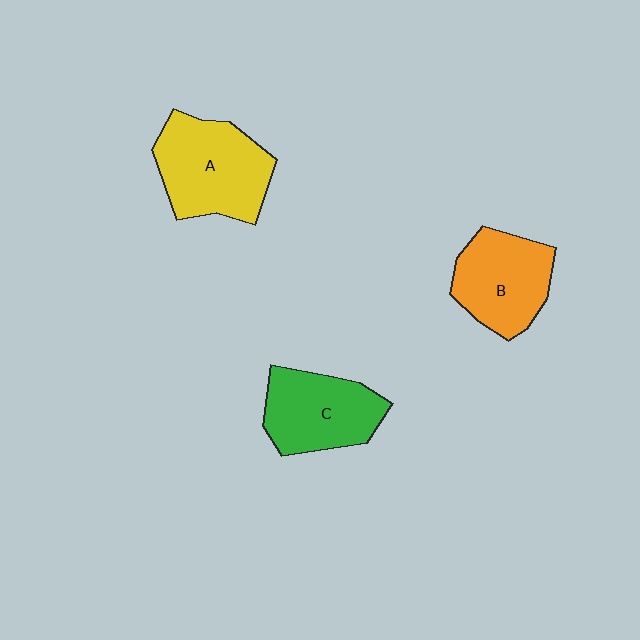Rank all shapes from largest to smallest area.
From largest to smallest: A (yellow), C (green), B (orange).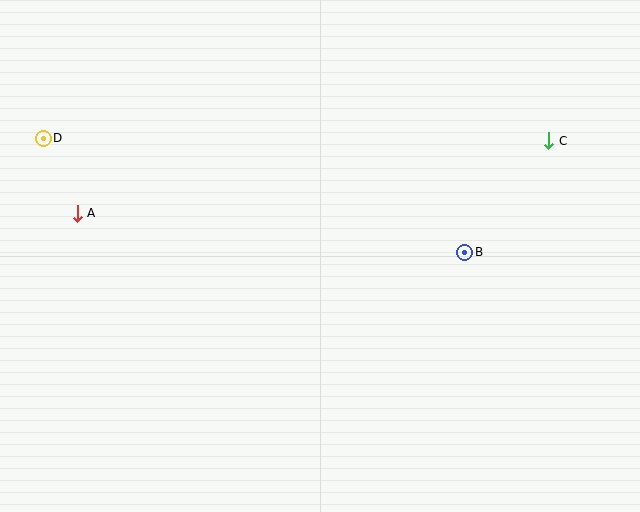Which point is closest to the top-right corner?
Point C is closest to the top-right corner.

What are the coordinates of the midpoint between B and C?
The midpoint between B and C is at (507, 197).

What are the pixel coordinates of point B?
Point B is at (464, 252).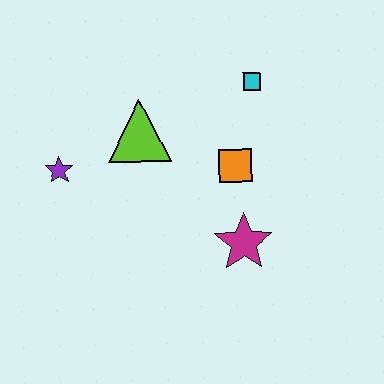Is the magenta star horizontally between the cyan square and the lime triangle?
Yes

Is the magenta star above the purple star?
No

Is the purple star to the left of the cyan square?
Yes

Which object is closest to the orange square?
The magenta star is closest to the orange square.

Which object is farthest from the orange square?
The purple star is farthest from the orange square.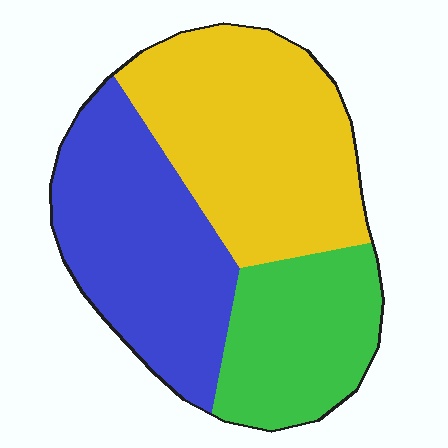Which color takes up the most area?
Yellow, at roughly 40%.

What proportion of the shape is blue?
Blue takes up about three eighths (3/8) of the shape.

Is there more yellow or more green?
Yellow.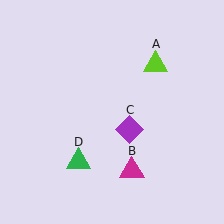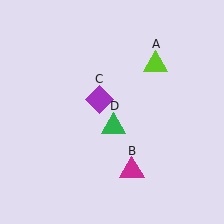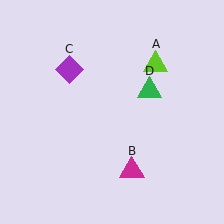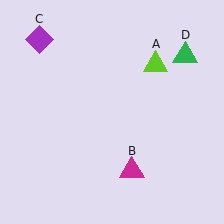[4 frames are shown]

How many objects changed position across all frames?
2 objects changed position: purple diamond (object C), green triangle (object D).